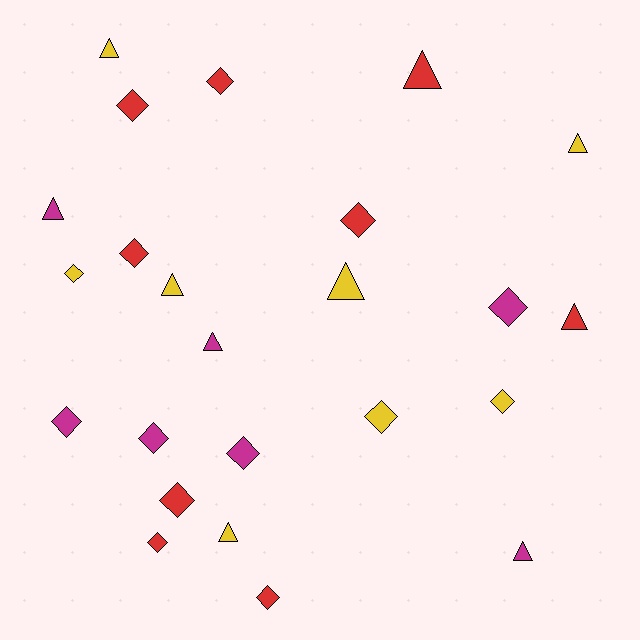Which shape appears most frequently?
Diamond, with 14 objects.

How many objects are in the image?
There are 24 objects.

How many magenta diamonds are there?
There are 4 magenta diamonds.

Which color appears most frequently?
Red, with 9 objects.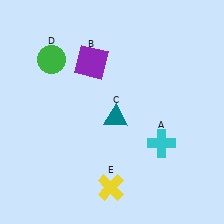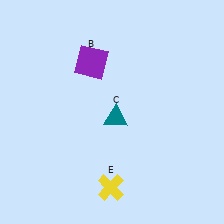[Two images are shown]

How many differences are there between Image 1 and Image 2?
There are 2 differences between the two images.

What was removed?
The green circle (D), the cyan cross (A) were removed in Image 2.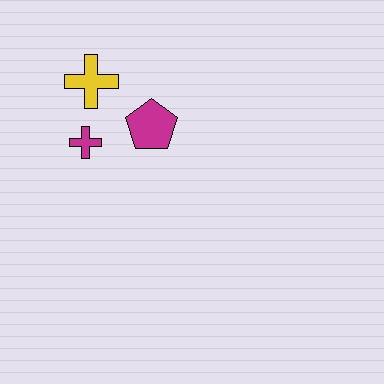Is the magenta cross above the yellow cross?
No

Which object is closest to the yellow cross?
The magenta cross is closest to the yellow cross.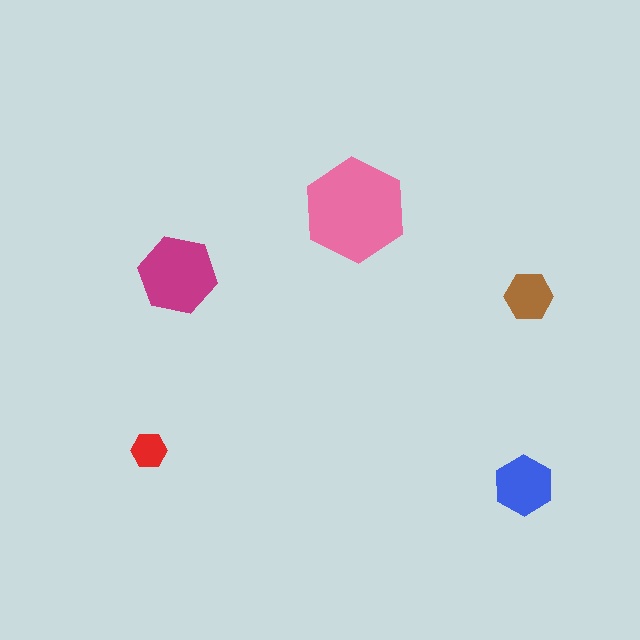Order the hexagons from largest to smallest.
the pink one, the magenta one, the blue one, the brown one, the red one.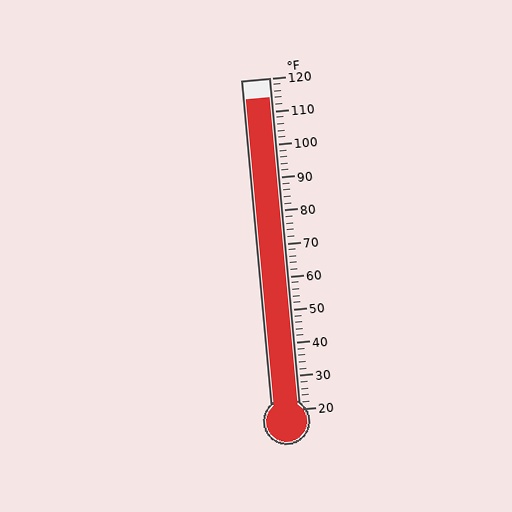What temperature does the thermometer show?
The thermometer shows approximately 114°F.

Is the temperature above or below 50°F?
The temperature is above 50°F.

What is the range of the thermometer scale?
The thermometer scale ranges from 20°F to 120°F.